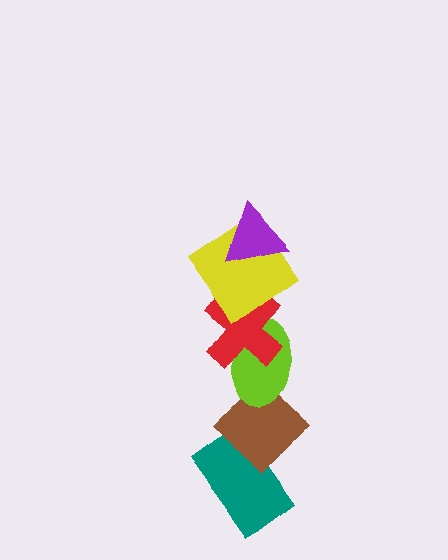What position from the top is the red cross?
The red cross is 3rd from the top.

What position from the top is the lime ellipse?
The lime ellipse is 4th from the top.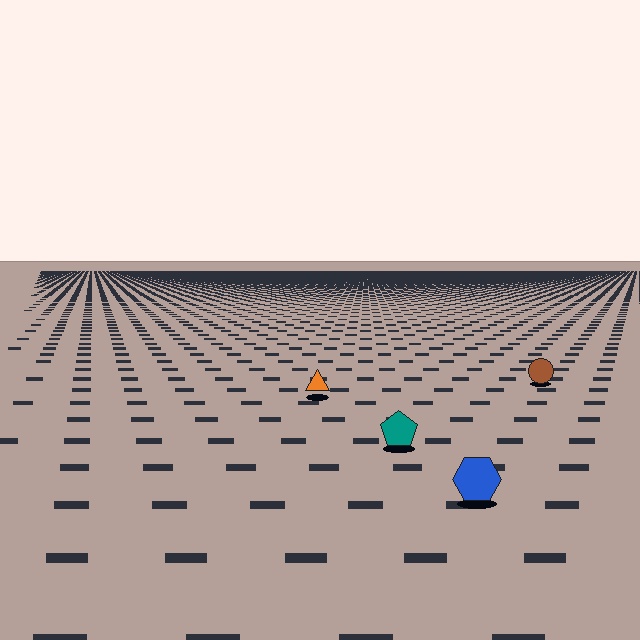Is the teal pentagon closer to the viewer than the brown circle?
Yes. The teal pentagon is closer — you can tell from the texture gradient: the ground texture is coarser near it.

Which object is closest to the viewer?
The blue hexagon is closest. The texture marks near it are larger and more spread out.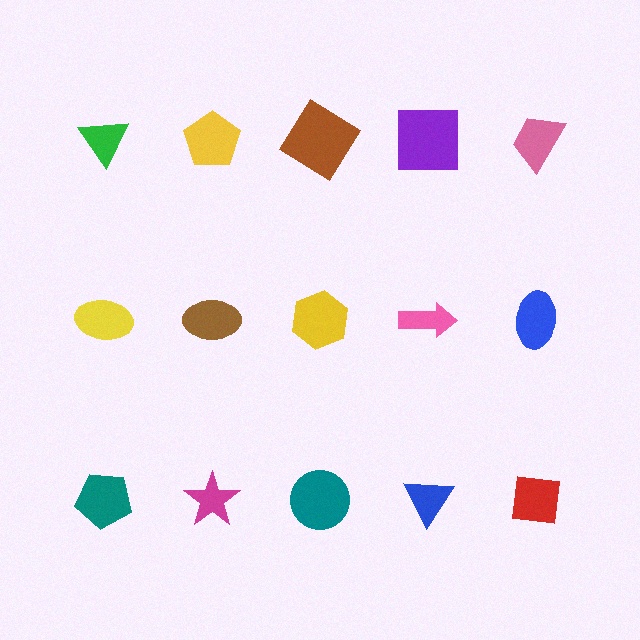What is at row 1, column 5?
A pink trapezoid.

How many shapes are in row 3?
5 shapes.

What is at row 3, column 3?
A teal circle.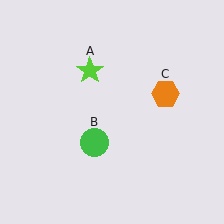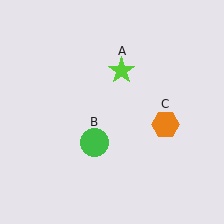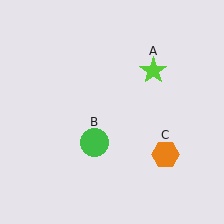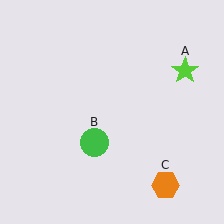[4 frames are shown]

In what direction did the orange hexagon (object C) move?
The orange hexagon (object C) moved down.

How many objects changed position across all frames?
2 objects changed position: lime star (object A), orange hexagon (object C).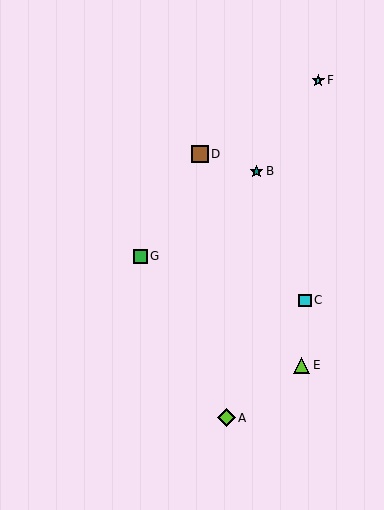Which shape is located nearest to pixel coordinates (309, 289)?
The cyan square (labeled C) at (305, 300) is nearest to that location.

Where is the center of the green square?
The center of the green square is at (141, 256).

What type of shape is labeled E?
Shape E is a lime triangle.